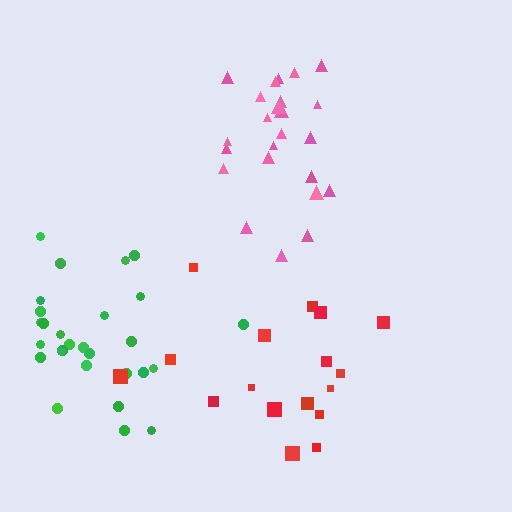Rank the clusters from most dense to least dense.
pink, red, green.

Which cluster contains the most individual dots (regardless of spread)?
Green (29).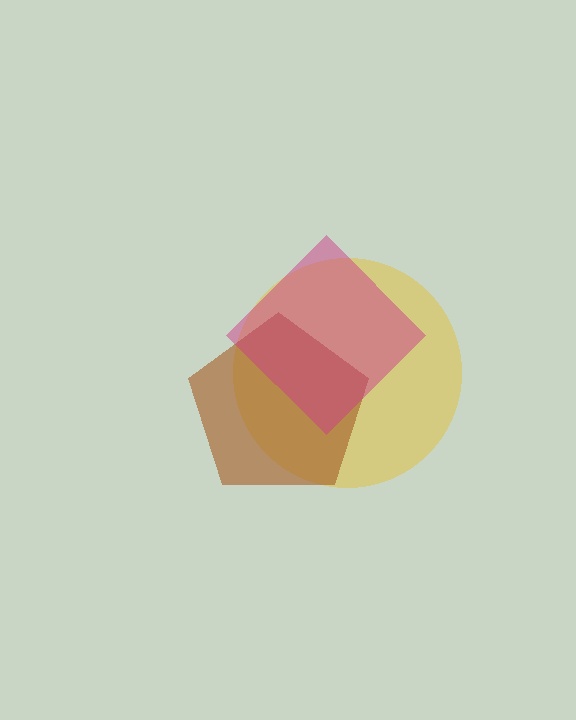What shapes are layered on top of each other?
The layered shapes are: a yellow circle, a brown pentagon, a magenta diamond.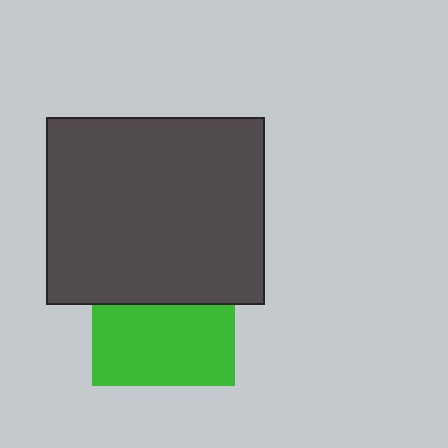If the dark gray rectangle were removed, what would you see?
You would see the complete green square.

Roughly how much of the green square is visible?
About half of it is visible (roughly 56%).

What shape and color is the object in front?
The object in front is a dark gray rectangle.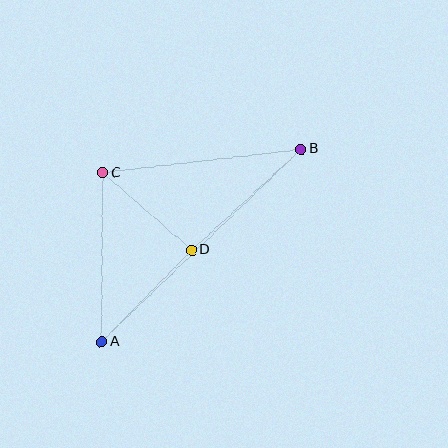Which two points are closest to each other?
Points C and D are closest to each other.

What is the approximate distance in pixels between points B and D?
The distance between B and D is approximately 149 pixels.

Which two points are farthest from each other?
Points A and B are farthest from each other.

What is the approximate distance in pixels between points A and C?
The distance between A and C is approximately 169 pixels.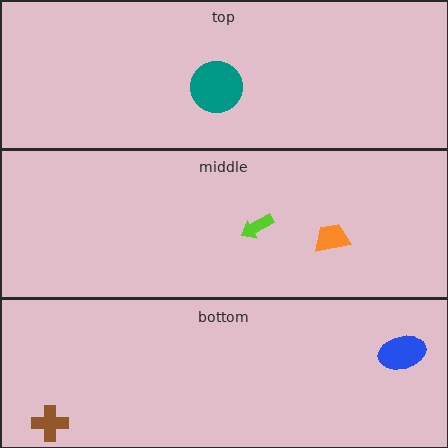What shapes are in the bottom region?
The brown cross, the blue ellipse.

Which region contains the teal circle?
The top region.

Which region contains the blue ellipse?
The bottom region.